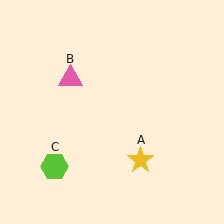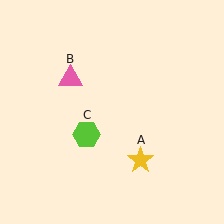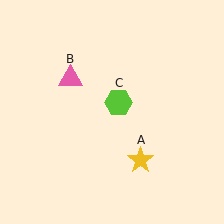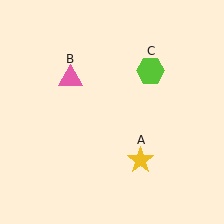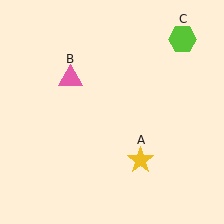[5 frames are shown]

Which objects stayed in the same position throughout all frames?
Yellow star (object A) and pink triangle (object B) remained stationary.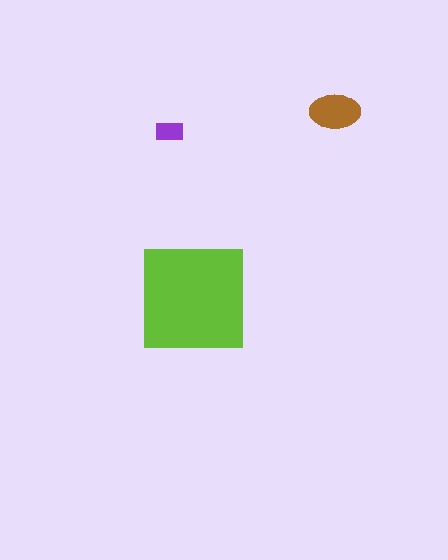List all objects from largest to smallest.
The lime square, the brown ellipse, the purple rectangle.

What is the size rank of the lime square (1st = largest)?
1st.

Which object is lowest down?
The lime square is bottommost.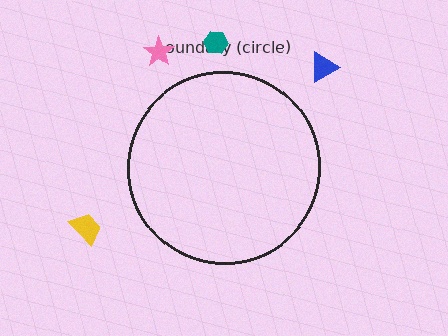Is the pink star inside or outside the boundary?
Outside.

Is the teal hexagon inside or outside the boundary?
Outside.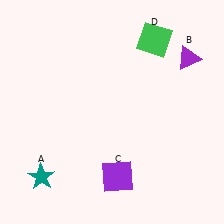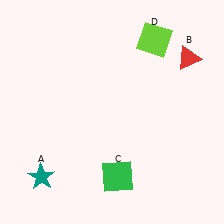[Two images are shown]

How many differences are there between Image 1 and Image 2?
There are 3 differences between the two images.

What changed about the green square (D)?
In Image 1, D is green. In Image 2, it changed to lime.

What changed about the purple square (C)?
In Image 1, C is purple. In Image 2, it changed to green.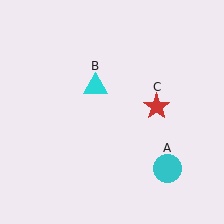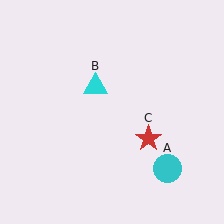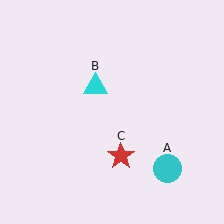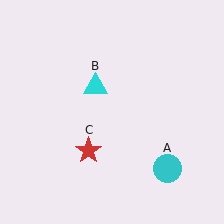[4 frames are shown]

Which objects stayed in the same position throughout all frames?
Cyan circle (object A) and cyan triangle (object B) remained stationary.